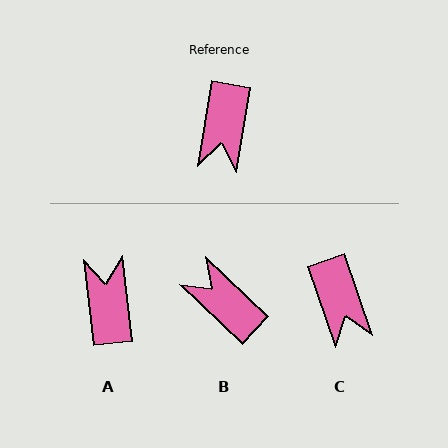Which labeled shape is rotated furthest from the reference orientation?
A, about 163 degrees away.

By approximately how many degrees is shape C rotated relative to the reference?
Approximately 29 degrees counter-clockwise.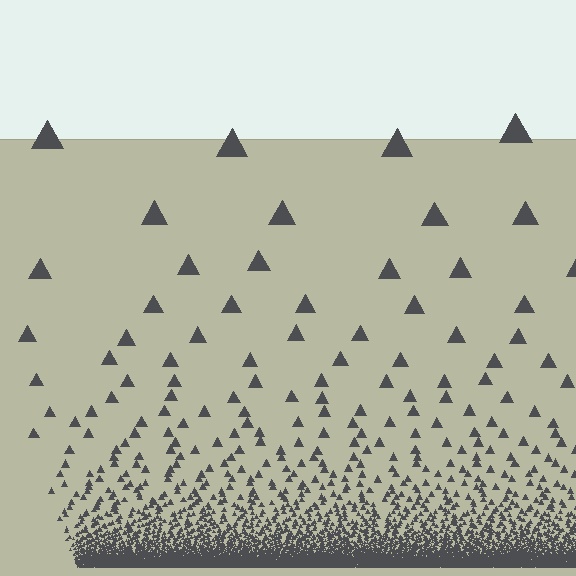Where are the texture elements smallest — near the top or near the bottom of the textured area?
Near the bottom.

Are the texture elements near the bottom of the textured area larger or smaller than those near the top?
Smaller. The gradient is inverted — elements near the bottom are smaller and denser.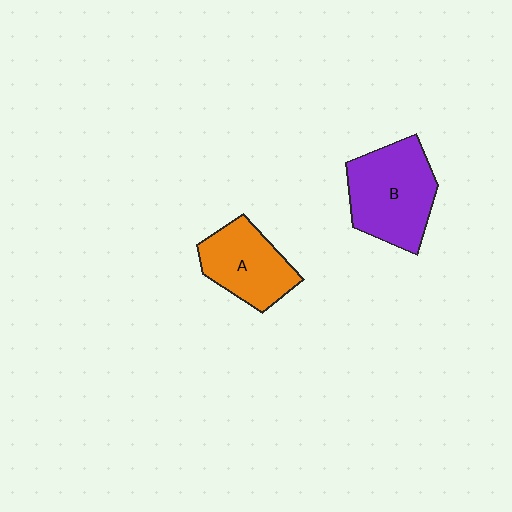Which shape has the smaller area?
Shape A (orange).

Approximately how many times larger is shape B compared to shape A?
Approximately 1.3 times.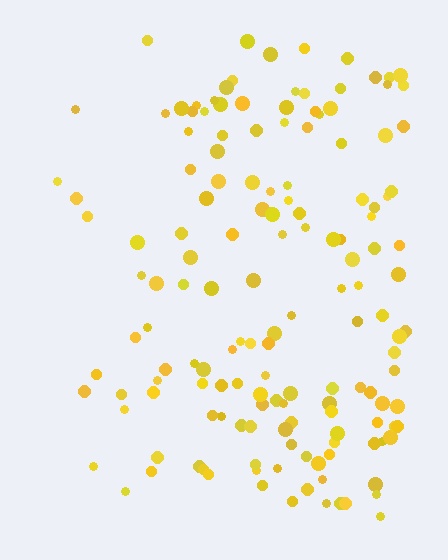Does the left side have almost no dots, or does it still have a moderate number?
Still a moderate number, just noticeably fewer than the right.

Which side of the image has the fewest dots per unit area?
The left.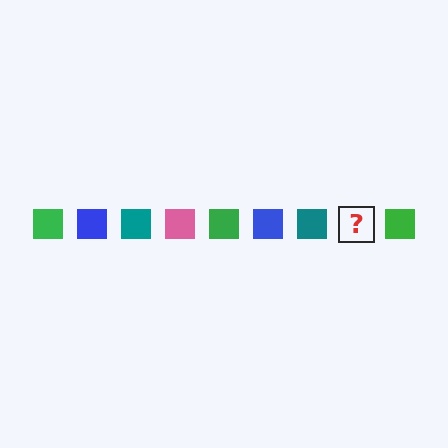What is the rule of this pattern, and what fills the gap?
The rule is that the pattern cycles through green, blue, teal, pink squares. The gap should be filled with a pink square.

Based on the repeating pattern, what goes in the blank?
The blank should be a pink square.